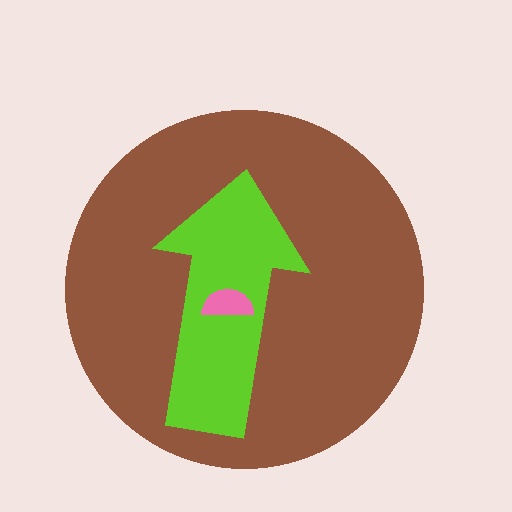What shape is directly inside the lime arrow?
The pink semicircle.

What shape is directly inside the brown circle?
The lime arrow.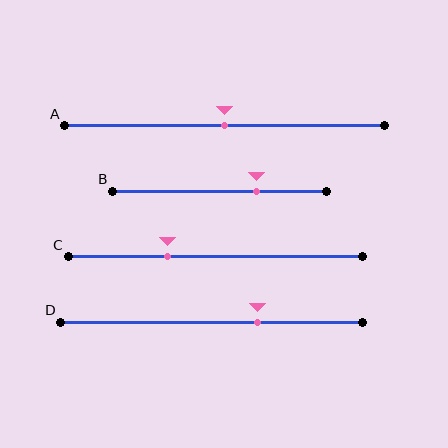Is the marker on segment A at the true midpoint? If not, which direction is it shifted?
Yes, the marker on segment A is at the true midpoint.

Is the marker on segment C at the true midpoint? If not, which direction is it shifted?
No, the marker on segment C is shifted to the left by about 16% of the segment length.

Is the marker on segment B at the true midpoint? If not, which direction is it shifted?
No, the marker on segment B is shifted to the right by about 17% of the segment length.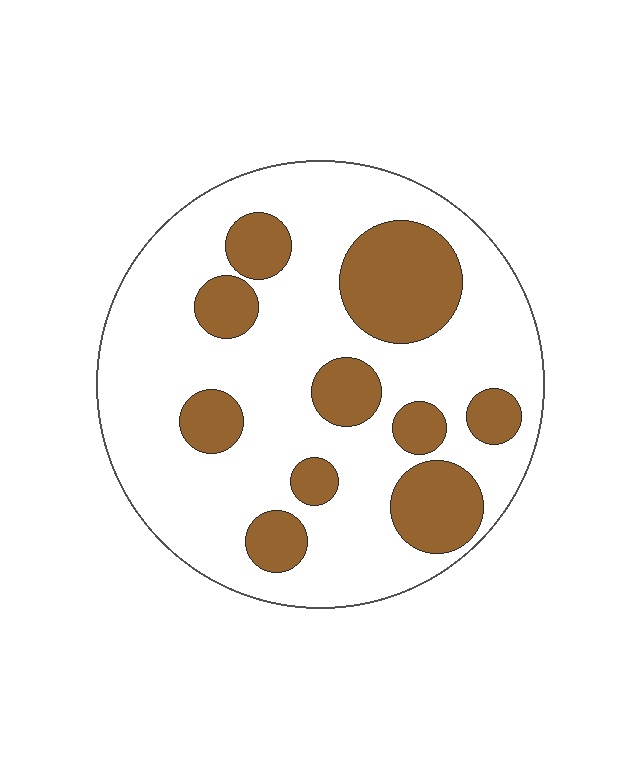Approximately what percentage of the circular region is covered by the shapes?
Approximately 25%.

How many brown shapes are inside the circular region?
10.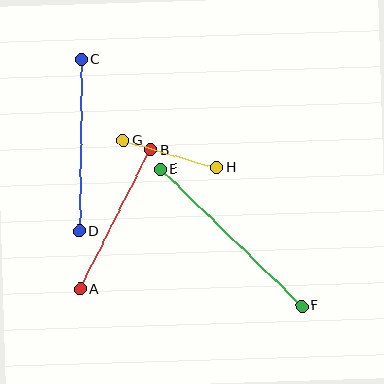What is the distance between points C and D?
The distance is approximately 172 pixels.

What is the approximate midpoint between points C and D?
The midpoint is at approximately (80, 145) pixels.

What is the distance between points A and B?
The distance is approximately 156 pixels.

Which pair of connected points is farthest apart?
Points E and F are farthest apart.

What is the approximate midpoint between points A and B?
The midpoint is at approximately (115, 220) pixels.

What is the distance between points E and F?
The distance is approximately 196 pixels.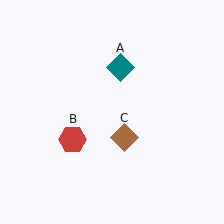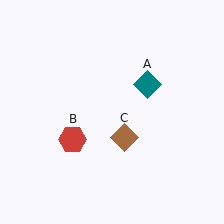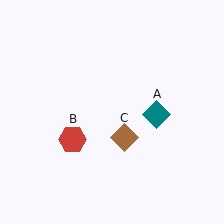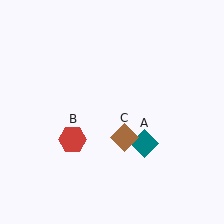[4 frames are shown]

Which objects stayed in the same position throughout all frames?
Red hexagon (object B) and brown diamond (object C) remained stationary.